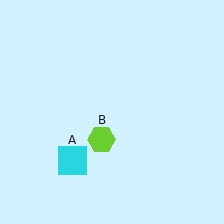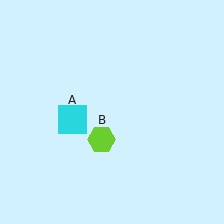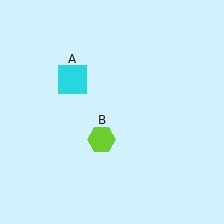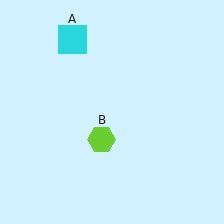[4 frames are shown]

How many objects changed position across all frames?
1 object changed position: cyan square (object A).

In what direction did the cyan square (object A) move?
The cyan square (object A) moved up.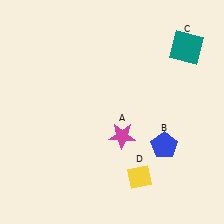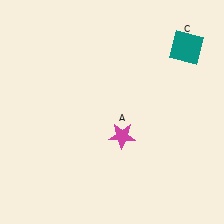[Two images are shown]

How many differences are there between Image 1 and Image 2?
There are 2 differences between the two images.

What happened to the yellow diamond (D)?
The yellow diamond (D) was removed in Image 2. It was in the bottom-right area of Image 1.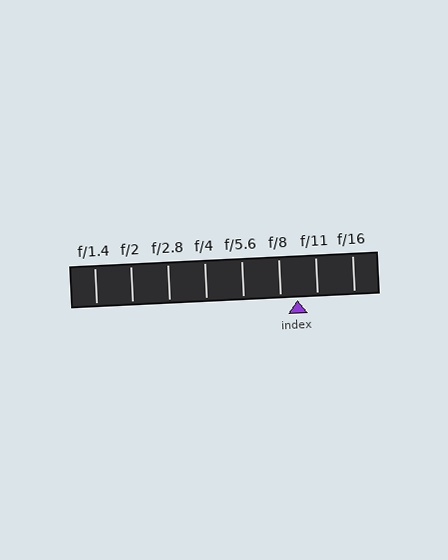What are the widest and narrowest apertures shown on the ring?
The widest aperture shown is f/1.4 and the narrowest is f/16.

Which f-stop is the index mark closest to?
The index mark is closest to f/8.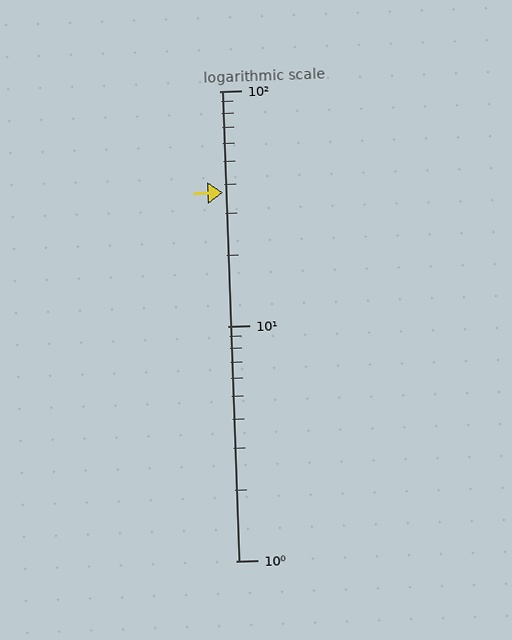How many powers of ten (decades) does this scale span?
The scale spans 2 decades, from 1 to 100.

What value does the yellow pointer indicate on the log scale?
The pointer indicates approximately 37.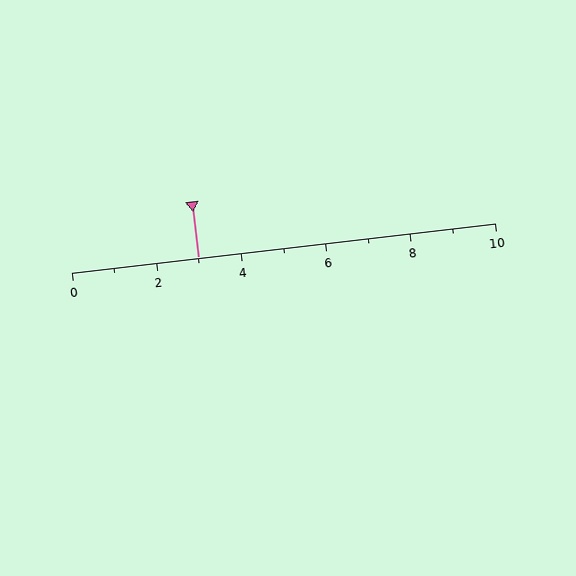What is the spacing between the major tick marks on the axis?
The major ticks are spaced 2 apart.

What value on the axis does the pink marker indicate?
The marker indicates approximately 3.